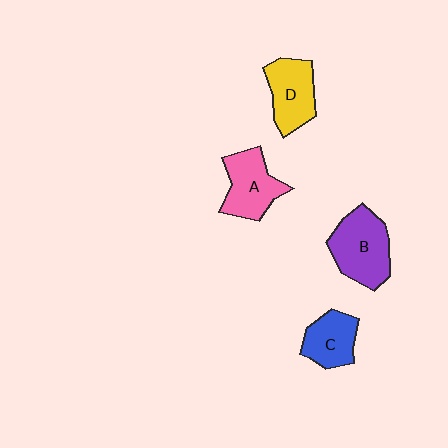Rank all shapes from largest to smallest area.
From largest to smallest: B (purple), A (pink), D (yellow), C (blue).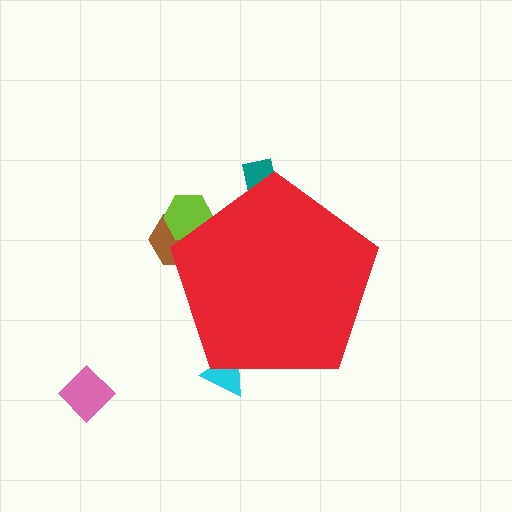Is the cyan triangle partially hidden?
Yes, the cyan triangle is partially hidden behind the red pentagon.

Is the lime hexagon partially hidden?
Yes, the lime hexagon is partially hidden behind the red pentagon.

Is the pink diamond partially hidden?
No, the pink diamond is fully visible.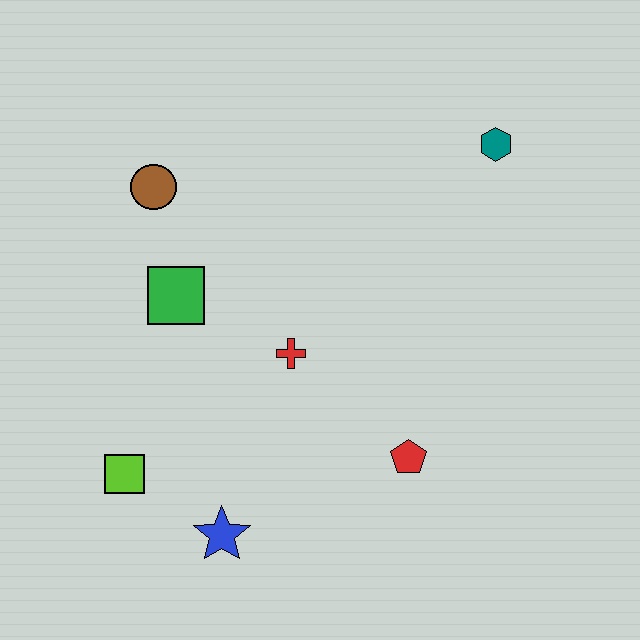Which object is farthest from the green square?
The teal hexagon is farthest from the green square.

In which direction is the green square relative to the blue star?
The green square is above the blue star.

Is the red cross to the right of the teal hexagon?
No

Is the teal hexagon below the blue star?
No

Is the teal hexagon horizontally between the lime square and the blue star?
No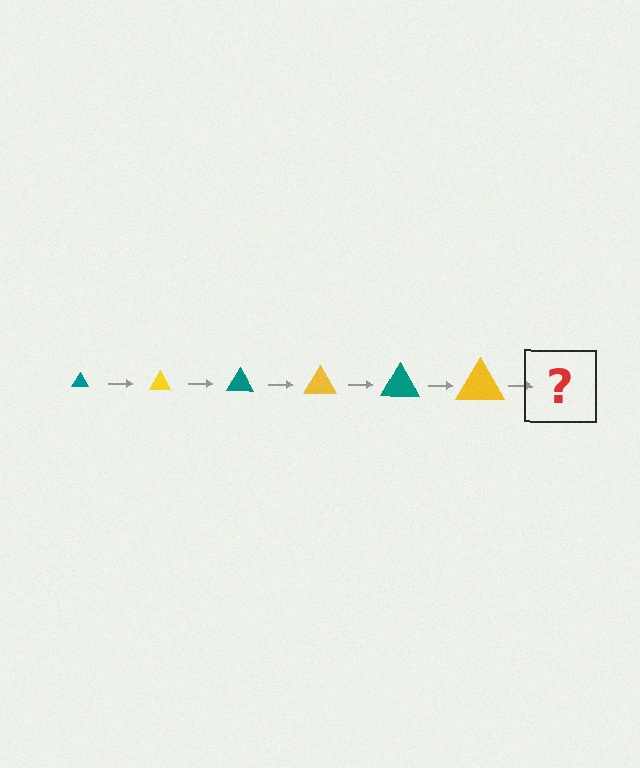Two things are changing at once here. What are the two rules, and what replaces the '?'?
The two rules are that the triangle grows larger each step and the color cycles through teal and yellow. The '?' should be a teal triangle, larger than the previous one.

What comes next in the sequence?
The next element should be a teal triangle, larger than the previous one.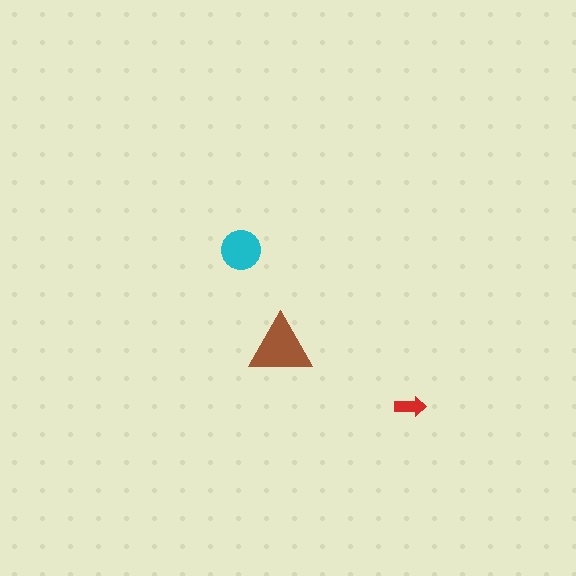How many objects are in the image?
There are 3 objects in the image.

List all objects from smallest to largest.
The red arrow, the cyan circle, the brown triangle.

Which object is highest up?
The cyan circle is topmost.